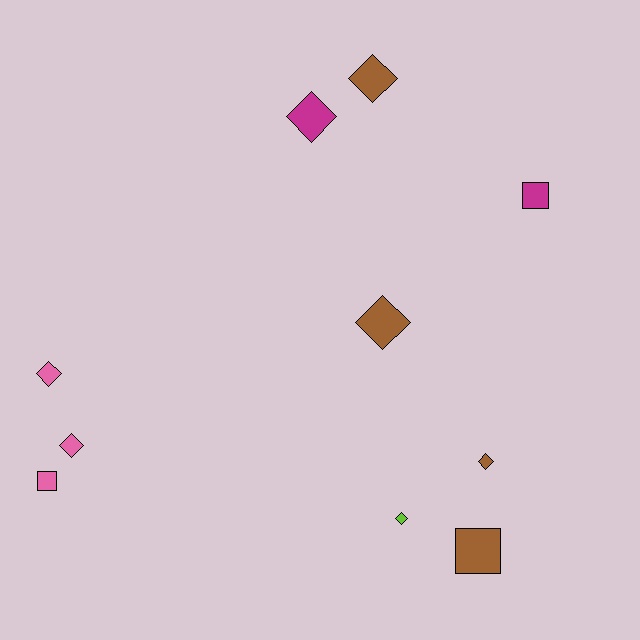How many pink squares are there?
There is 1 pink square.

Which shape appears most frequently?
Diamond, with 7 objects.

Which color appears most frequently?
Brown, with 4 objects.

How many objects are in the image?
There are 10 objects.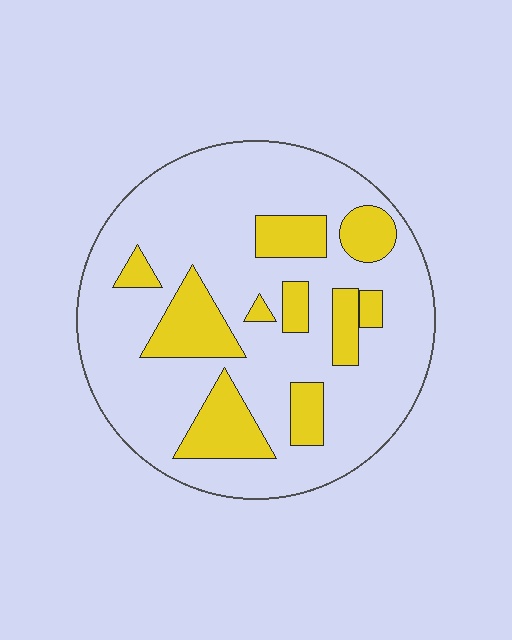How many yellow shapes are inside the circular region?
10.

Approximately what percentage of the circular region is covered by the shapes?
Approximately 25%.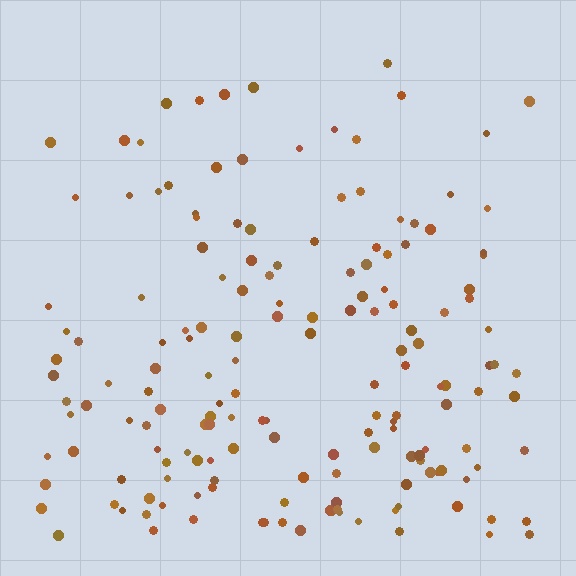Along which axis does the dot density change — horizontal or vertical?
Vertical.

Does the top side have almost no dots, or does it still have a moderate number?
Still a moderate number, just noticeably fewer than the bottom.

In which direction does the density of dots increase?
From top to bottom, with the bottom side densest.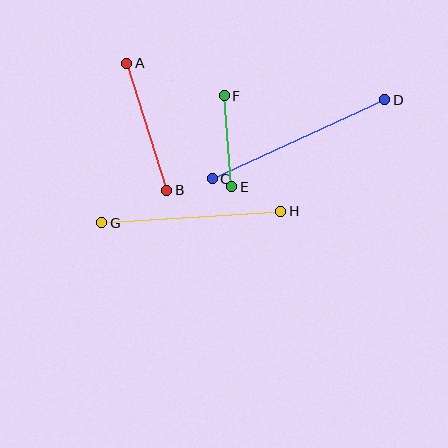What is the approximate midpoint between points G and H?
The midpoint is at approximately (191, 217) pixels.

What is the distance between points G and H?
The distance is approximately 179 pixels.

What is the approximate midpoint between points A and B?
The midpoint is at approximately (147, 127) pixels.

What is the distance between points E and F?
The distance is approximately 91 pixels.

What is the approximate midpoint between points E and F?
The midpoint is at approximately (228, 141) pixels.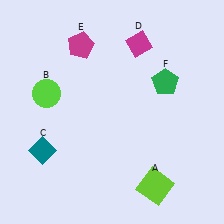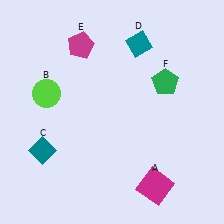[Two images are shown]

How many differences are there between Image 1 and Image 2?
There are 2 differences between the two images.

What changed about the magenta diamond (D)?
In Image 1, D is magenta. In Image 2, it changed to teal.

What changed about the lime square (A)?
In Image 1, A is lime. In Image 2, it changed to magenta.